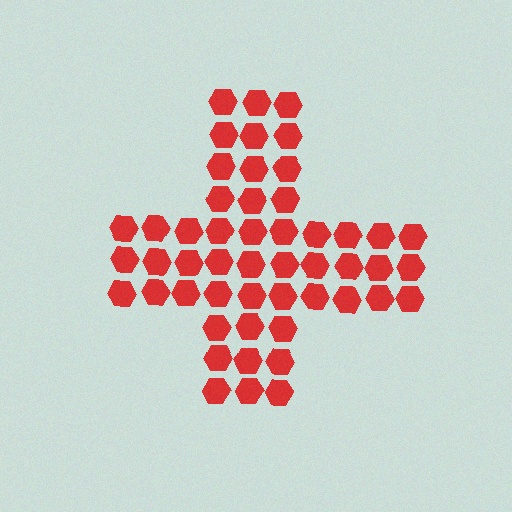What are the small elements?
The small elements are hexagons.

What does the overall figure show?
The overall figure shows a cross.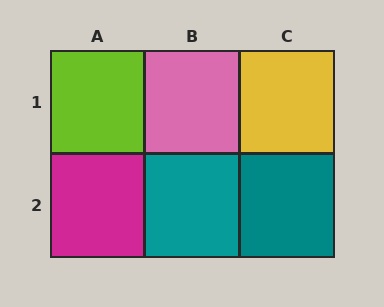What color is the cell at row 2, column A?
Magenta.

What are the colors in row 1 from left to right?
Lime, pink, yellow.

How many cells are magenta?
1 cell is magenta.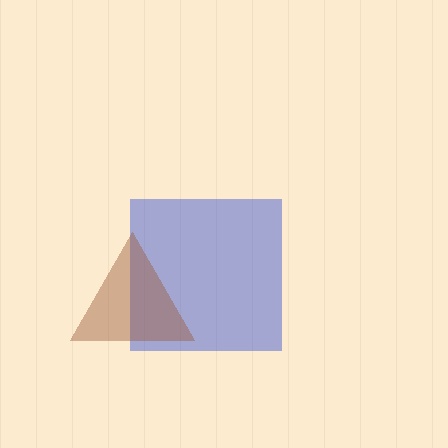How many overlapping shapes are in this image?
There are 2 overlapping shapes in the image.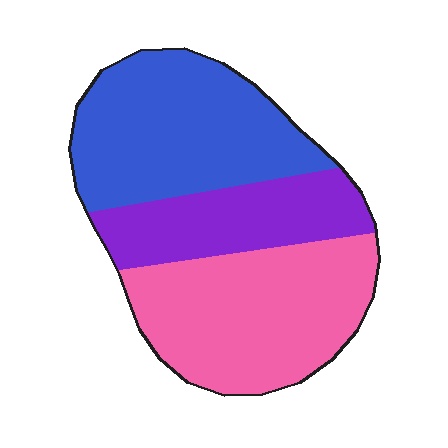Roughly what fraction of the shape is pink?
Pink takes up between a third and a half of the shape.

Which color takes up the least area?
Purple, at roughly 25%.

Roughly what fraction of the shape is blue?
Blue covers 38% of the shape.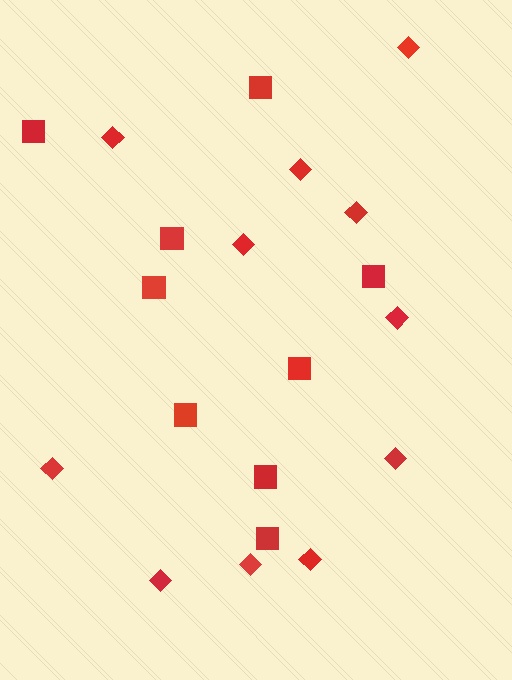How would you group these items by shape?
There are 2 groups: one group of diamonds (11) and one group of squares (9).